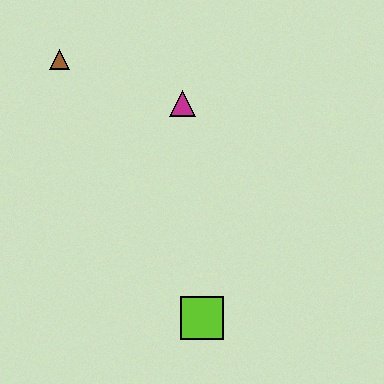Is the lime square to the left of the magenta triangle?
No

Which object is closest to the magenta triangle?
The brown triangle is closest to the magenta triangle.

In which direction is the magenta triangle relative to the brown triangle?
The magenta triangle is to the right of the brown triangle.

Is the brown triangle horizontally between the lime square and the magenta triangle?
No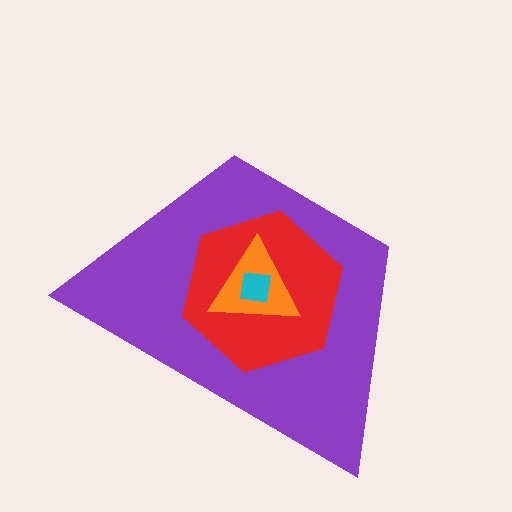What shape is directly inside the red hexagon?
The orange triangle.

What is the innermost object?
The cyan square.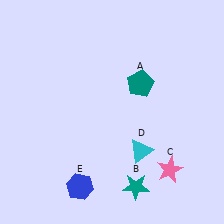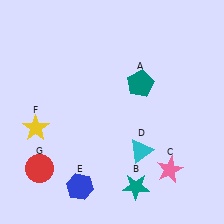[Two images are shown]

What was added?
A yellow star (F), a red circle (G) were added in Image 2.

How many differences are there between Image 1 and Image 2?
There are 2 differences between the two images.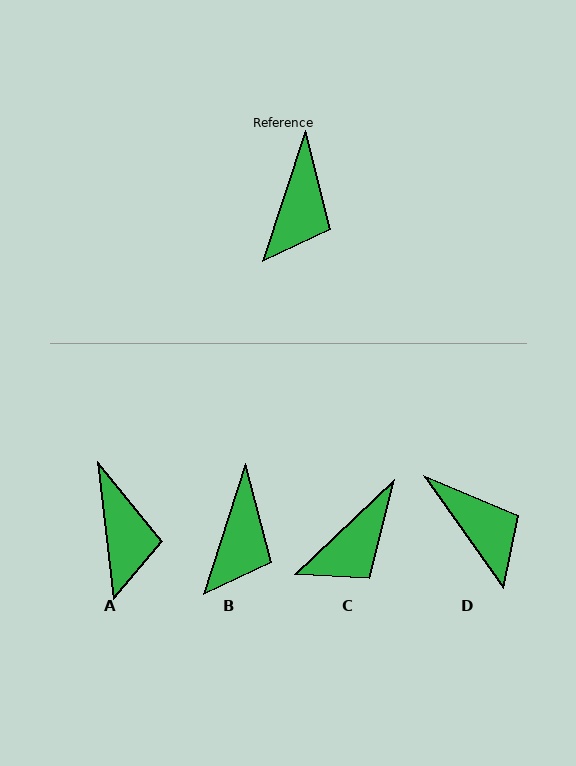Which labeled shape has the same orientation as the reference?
B.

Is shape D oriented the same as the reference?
No, it is off by about 53 degrees.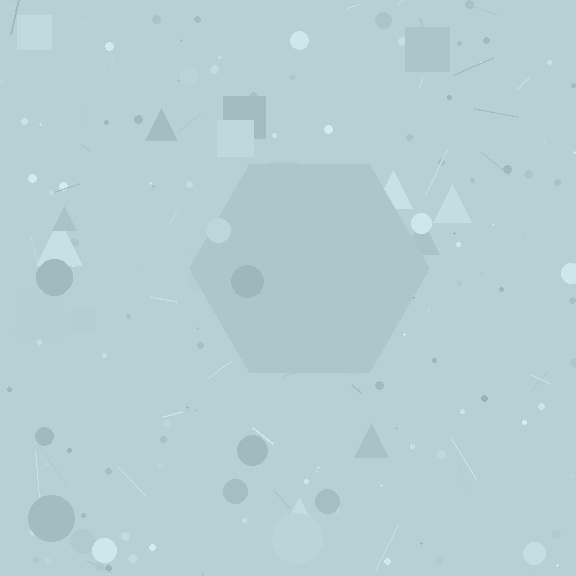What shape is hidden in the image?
A hexagon is hidden in the image.